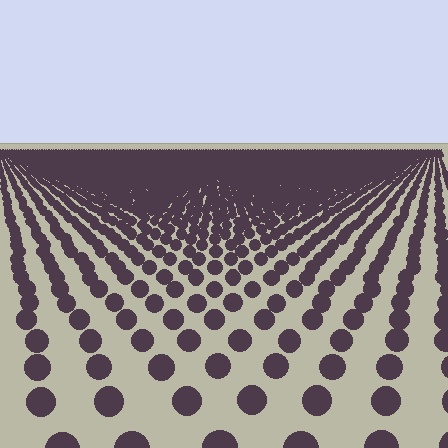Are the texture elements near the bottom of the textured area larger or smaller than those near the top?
Larger. Near the bottom, elements are closer to the viewer and appear at a bigger on-screen size.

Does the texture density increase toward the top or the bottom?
Density increases toward the top.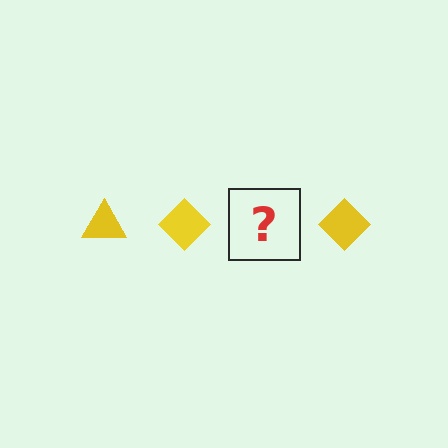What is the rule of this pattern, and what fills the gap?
The rule is that the pattern cycles through triangle, diamond shapes in yellow. The gap should be filled with a yellow triangle.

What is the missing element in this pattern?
The missing element is a yellow triangle.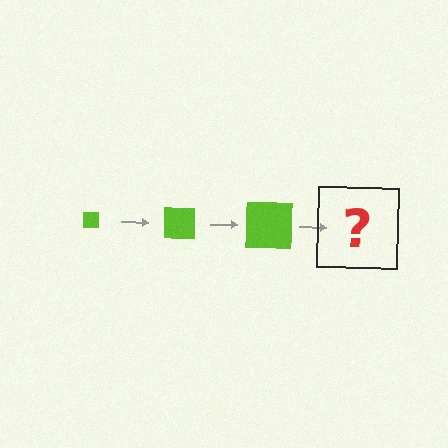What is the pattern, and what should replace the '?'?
The pattern is that the square gets progressively larger each step. The '?' should be a lime square, larger than the previous one.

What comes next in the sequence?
The next element should be a lime square, larger than the previous one.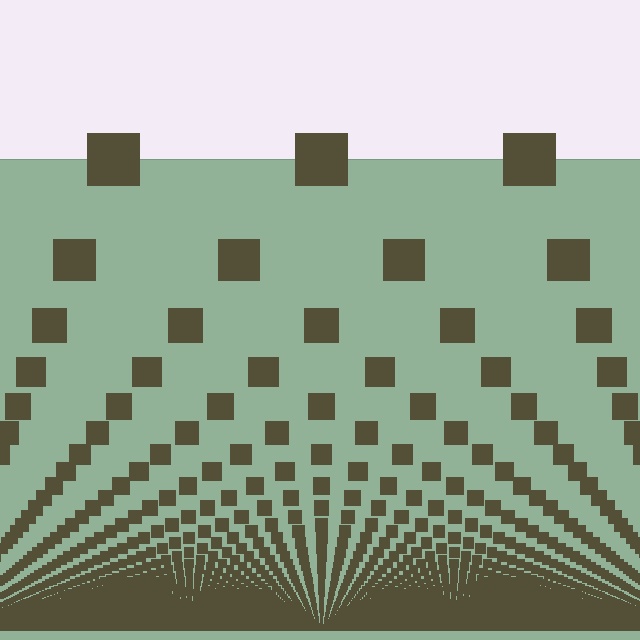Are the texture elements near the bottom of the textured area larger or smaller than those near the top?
Smaller. The gradient is inverted — elements near the bottom are smaller and denser.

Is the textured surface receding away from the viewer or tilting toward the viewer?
The surface appears to tilt toward the viewer. Texture elements get larger and sparser toward the top.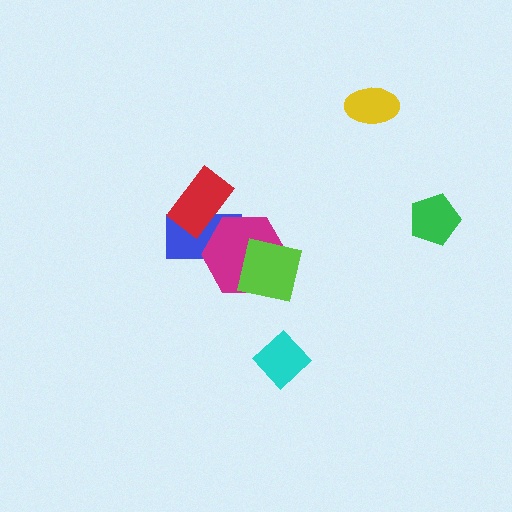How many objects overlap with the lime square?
1 object overlaps with the lime square.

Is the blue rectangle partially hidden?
Yes, it is partially covered by another shape.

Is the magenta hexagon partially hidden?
Yes, it is partially covered by another shape.